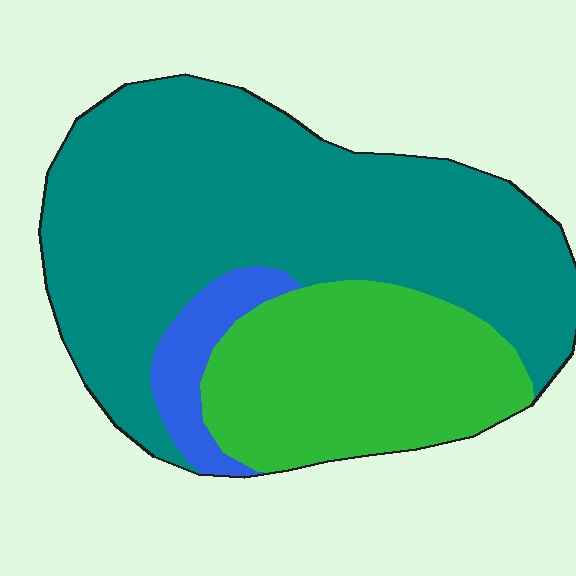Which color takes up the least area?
Blue, at roughly 5%.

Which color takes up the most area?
Teal, at roughly 65%.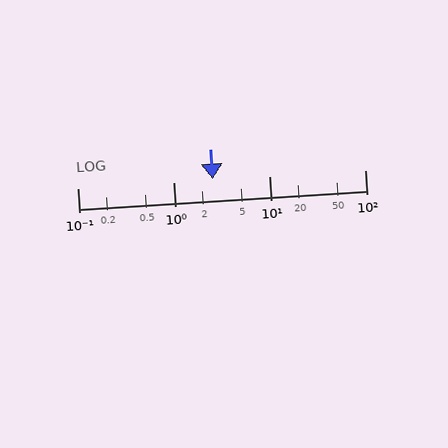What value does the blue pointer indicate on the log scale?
The pointer indicates approximately 2.6.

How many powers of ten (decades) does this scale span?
The scale spans 3 decades, from 0.1 to 100.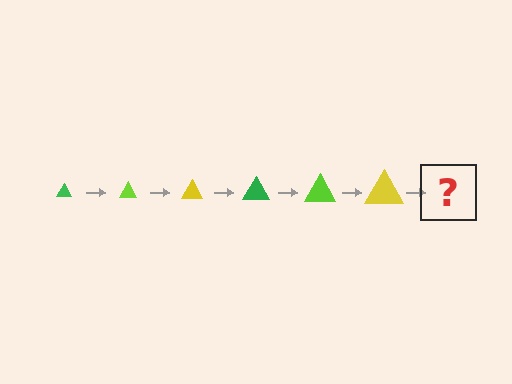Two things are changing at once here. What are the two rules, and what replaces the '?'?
The two rules are that the triangle grows larger each step and the color cycles through green, lime, and yellow. The '?' should be a green triangle, larger than the previous one.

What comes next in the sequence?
The next element should be a green triangle, larger than the previous one.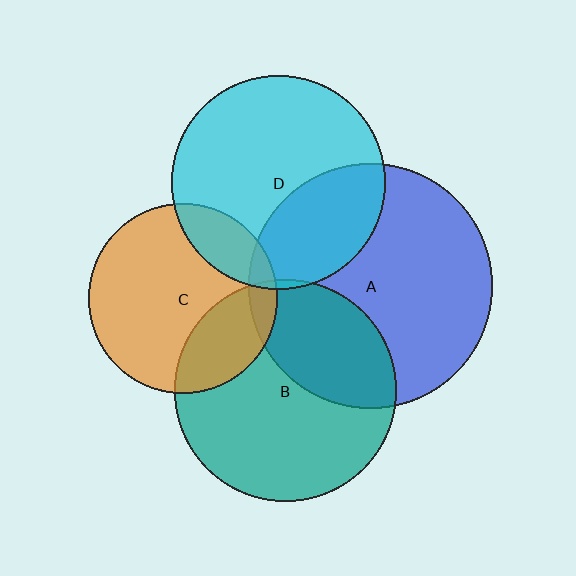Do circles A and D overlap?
Yes.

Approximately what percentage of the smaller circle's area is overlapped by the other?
Approximately 30%.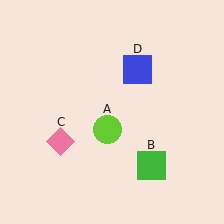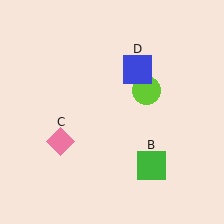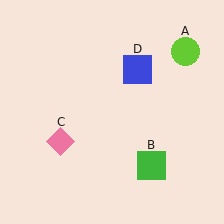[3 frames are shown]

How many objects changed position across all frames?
1 object changed position: lime circle (object A).